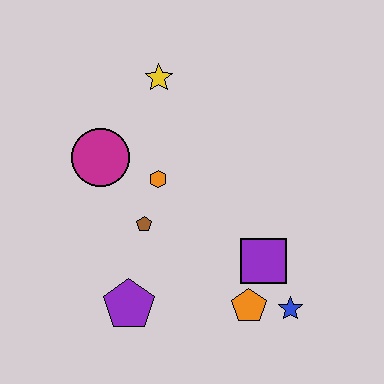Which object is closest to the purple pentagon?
The brown pentagon is closest to the purple pentagon.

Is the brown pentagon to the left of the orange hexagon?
Yes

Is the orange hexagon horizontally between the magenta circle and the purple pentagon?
No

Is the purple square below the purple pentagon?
No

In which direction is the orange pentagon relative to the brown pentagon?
The orange pentagon is to the right of the brown pentagon.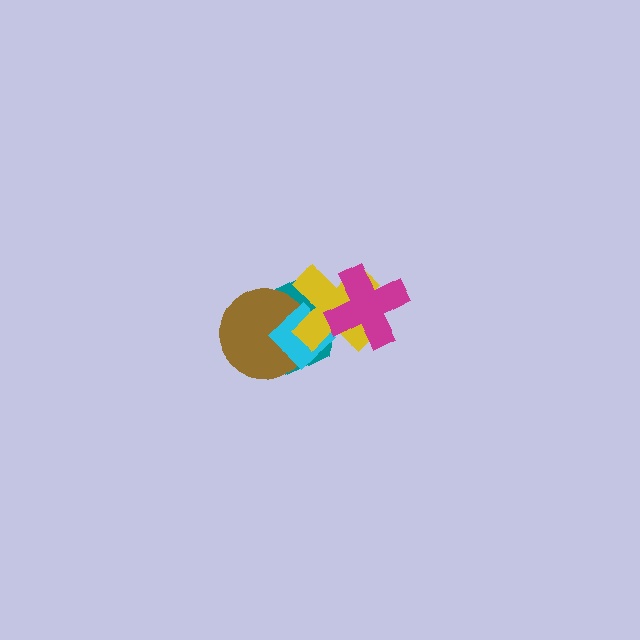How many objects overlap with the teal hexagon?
4 objects overlap with the teal hexagon.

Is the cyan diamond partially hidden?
Yes, it is partially covered by another shape.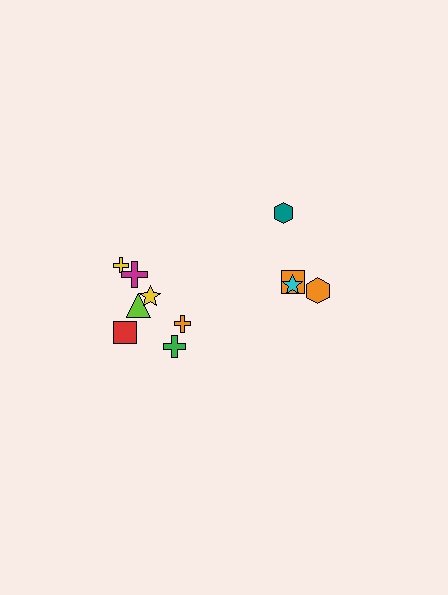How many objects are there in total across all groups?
There are 11 objects.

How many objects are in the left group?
There are 7 objects.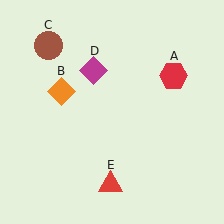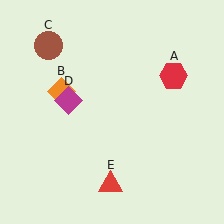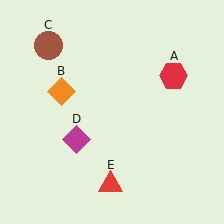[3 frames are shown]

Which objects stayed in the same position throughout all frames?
Red hexagon (object A) and orange diamond (object B) and brown circle (object C) and red triangle (object E) remained stationary.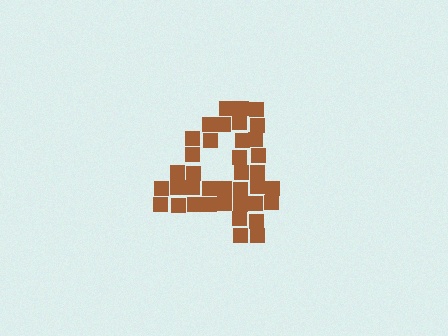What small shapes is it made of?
It is made of small squares.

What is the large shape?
The large shape is the digit 4.